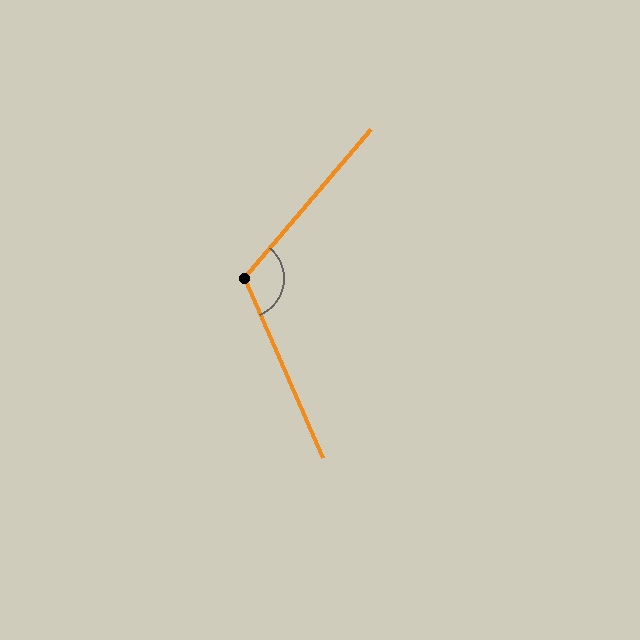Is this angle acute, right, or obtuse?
It is obtuse.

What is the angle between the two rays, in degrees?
Approximately 116 degrees.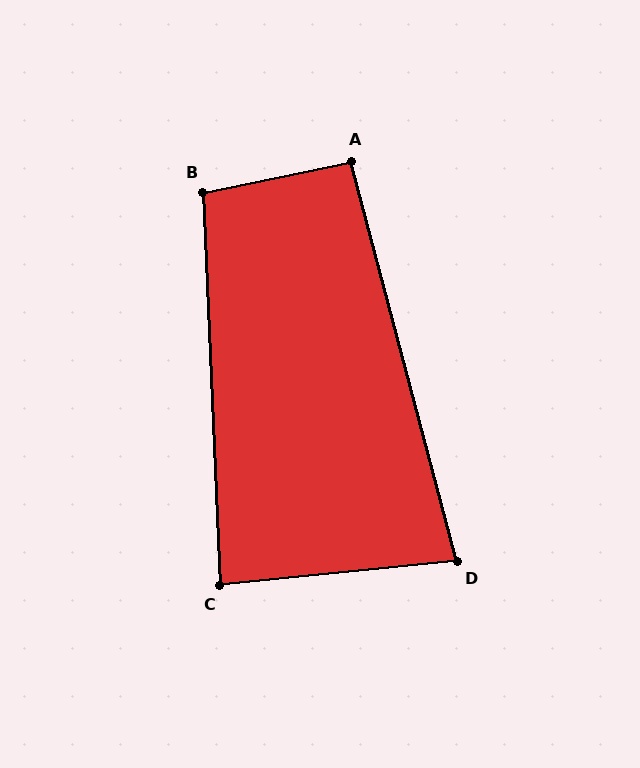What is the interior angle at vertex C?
Approximately 87 degrees (approximately right).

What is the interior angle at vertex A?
Approximately 93 degrees (approximately right).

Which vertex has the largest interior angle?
B, at approximately 99 degrees.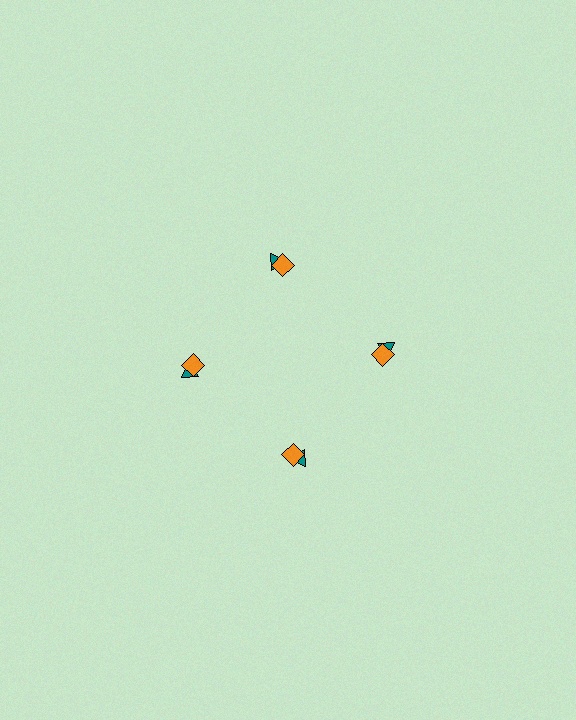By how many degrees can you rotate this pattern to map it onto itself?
The pattern maps onto itself every 90 degrees of rotation.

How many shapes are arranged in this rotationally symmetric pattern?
There are 8 shapes, arranged in 4 groups of 2.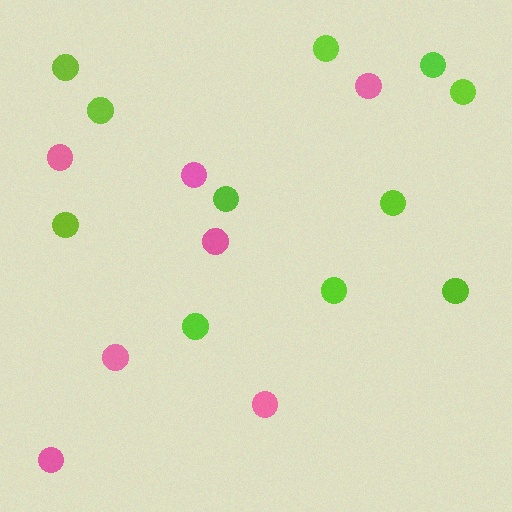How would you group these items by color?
There are 2 groups: one group of lime circles (11) and one group of pink circles (7).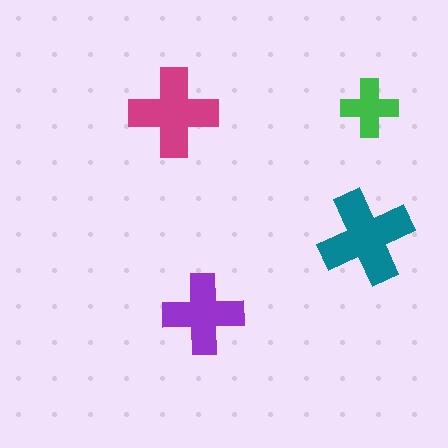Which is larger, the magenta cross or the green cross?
The magenta one.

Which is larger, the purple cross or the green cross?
The purple one.